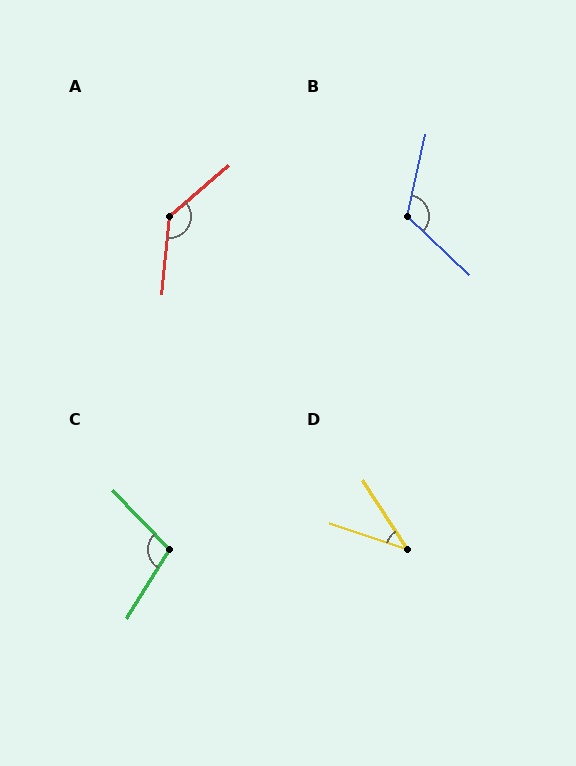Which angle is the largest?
A, at approximately 136 degrees.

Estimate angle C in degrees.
Approximately 104 degrees.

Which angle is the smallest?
D, at approximately 39 degrees.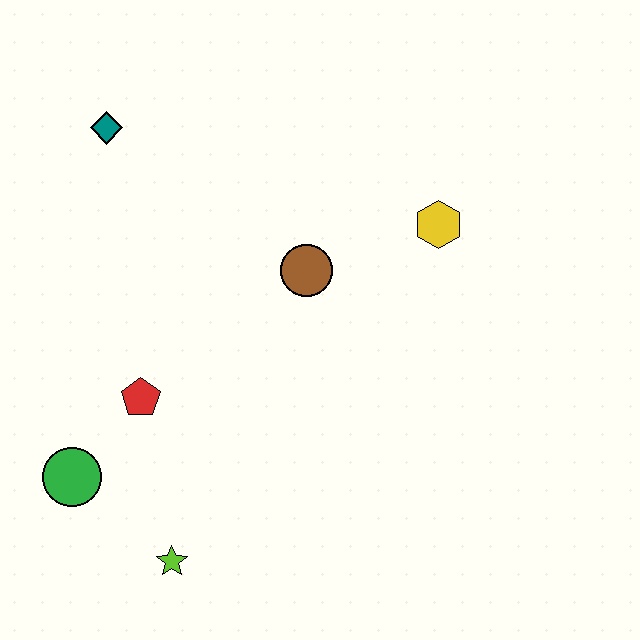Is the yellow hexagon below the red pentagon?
No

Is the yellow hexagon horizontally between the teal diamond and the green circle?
No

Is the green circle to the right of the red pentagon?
No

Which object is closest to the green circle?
The red pentagon is closest to the green circle.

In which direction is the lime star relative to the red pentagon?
The lime star is below the red pentagon.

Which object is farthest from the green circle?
The yellow hexagon is farthest from the green circle.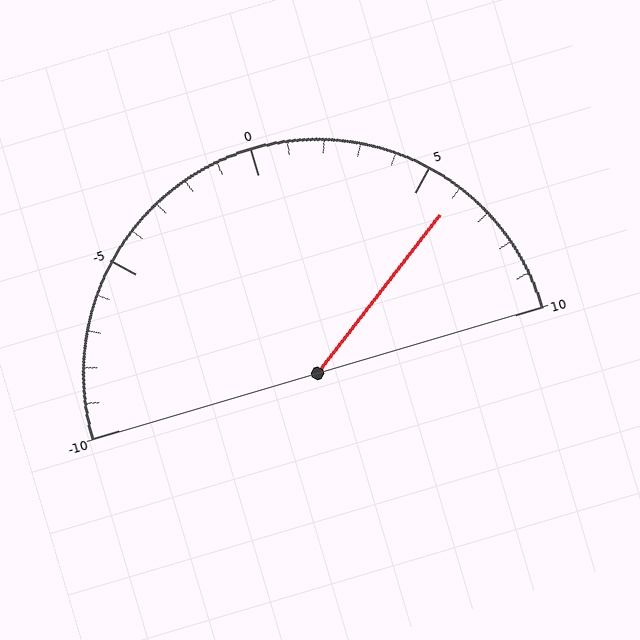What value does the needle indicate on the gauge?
The needle indicates approximately 6.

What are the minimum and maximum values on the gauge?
The gauge ranges from -10 to 10.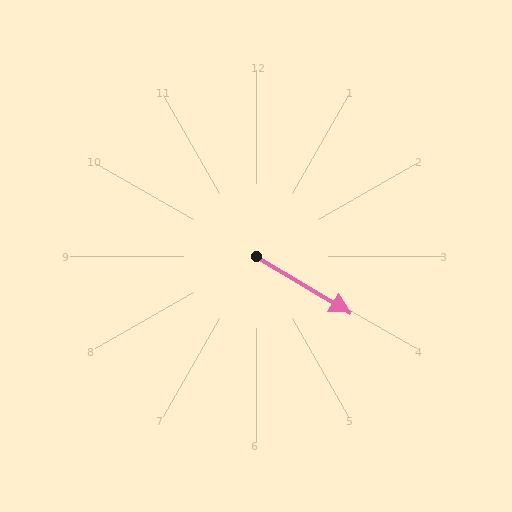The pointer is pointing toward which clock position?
Roughly 4 o'clock.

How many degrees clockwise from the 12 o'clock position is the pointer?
Approximately 121 degrees.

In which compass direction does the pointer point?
Southeast.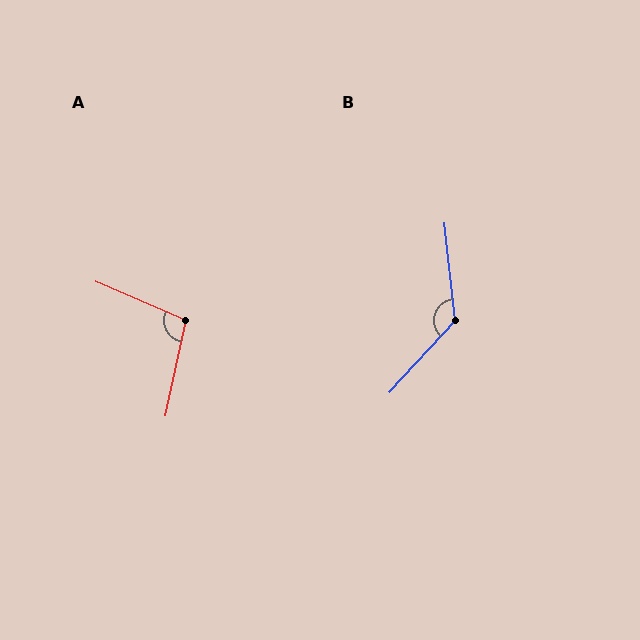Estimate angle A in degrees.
Approximately 101 degrees.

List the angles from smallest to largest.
A (101°), B (131°).